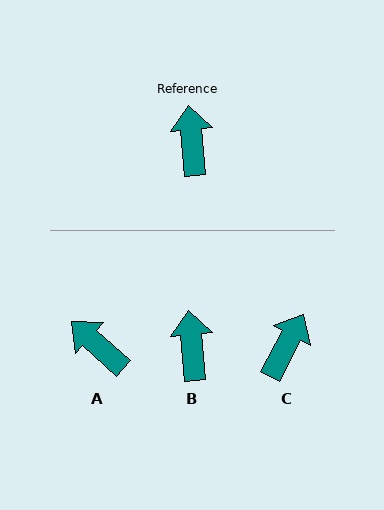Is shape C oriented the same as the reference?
No, it is off by about 33 degrees.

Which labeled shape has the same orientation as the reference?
B.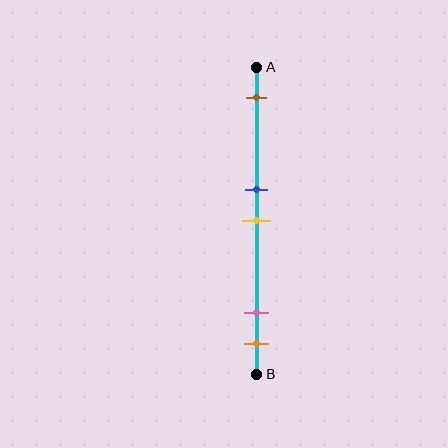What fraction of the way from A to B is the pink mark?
The pink mark is approximately 80% (0.8) of the way from A to B.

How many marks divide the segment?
There are 5 marks dividing the segment.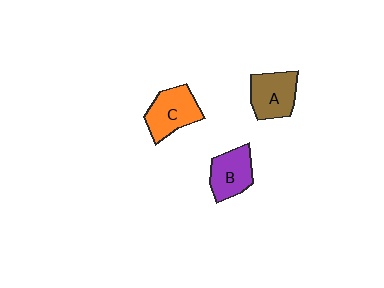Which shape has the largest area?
Shape C (orange).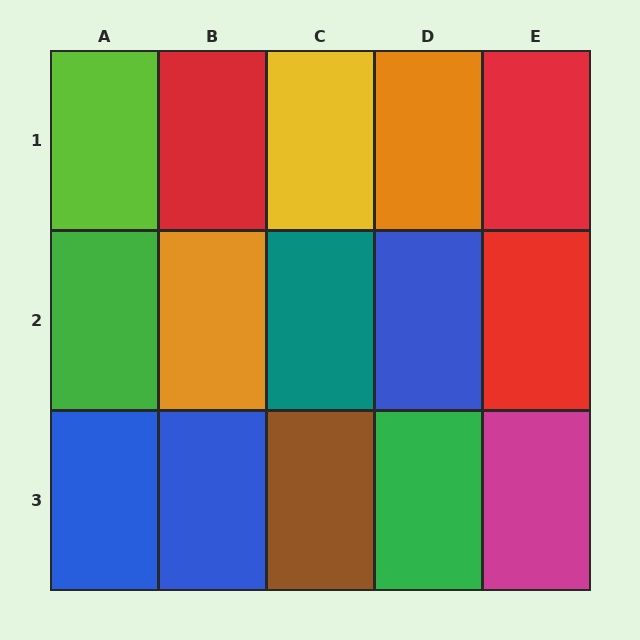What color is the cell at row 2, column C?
Teal.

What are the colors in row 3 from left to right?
Blue, blue, brown, green, magenta.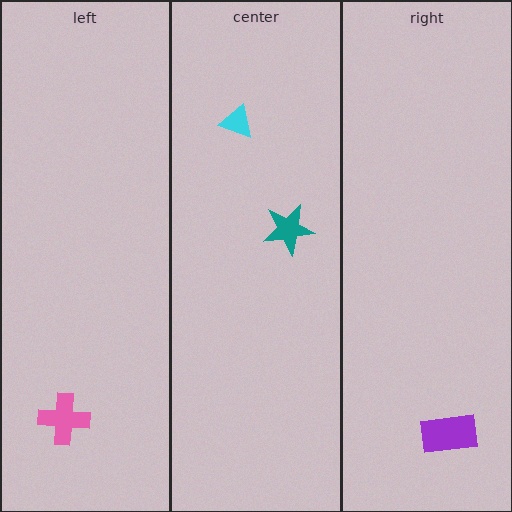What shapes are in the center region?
The teal star, the cyan triangle.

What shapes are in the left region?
The pink cross.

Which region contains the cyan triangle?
The center region.